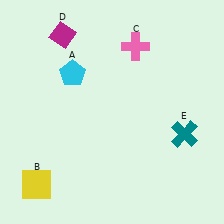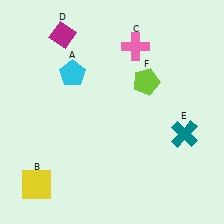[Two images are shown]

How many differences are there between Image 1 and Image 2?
There is 1 difference between the two images.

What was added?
A lime pentagon (F) was added in Image 2.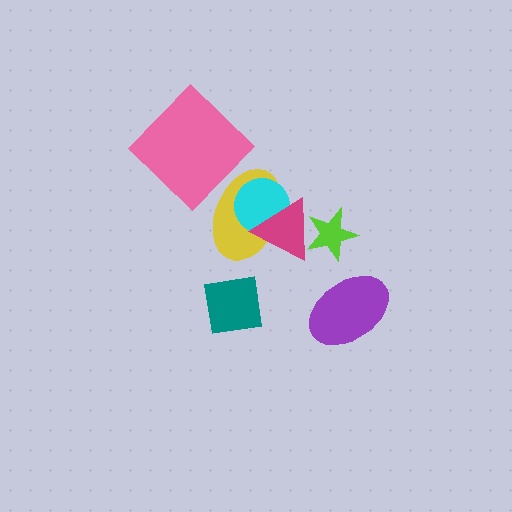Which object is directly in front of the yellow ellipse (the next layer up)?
The cyan circle is directly in front of the yellow ellipse.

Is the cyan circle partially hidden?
Yes, it is partially covered by another shape.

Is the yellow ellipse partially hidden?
Yes, it is partially covered by another shape.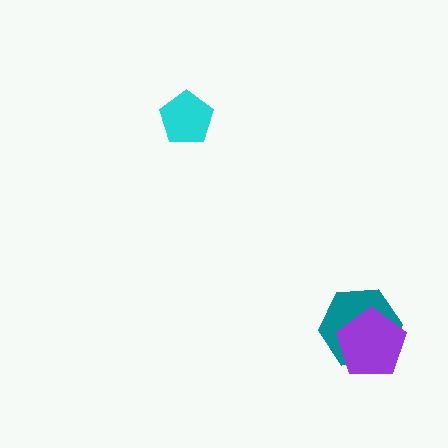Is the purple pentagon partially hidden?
No, no other shape covers it.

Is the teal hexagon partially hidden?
Yes, it is partially covered by another shape.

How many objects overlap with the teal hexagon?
1 object overlaps with the teal hexagon.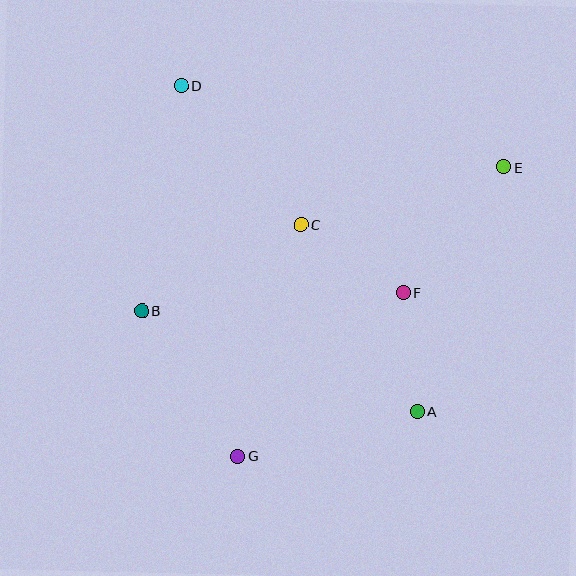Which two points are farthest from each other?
Points A and D are farthest from each other.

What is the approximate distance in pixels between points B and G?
The distance between B and G is approximately 174 pixels.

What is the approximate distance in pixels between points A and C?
The distance between A and C is approximately 220 pixels.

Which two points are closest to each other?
Points A and F are closest to each other.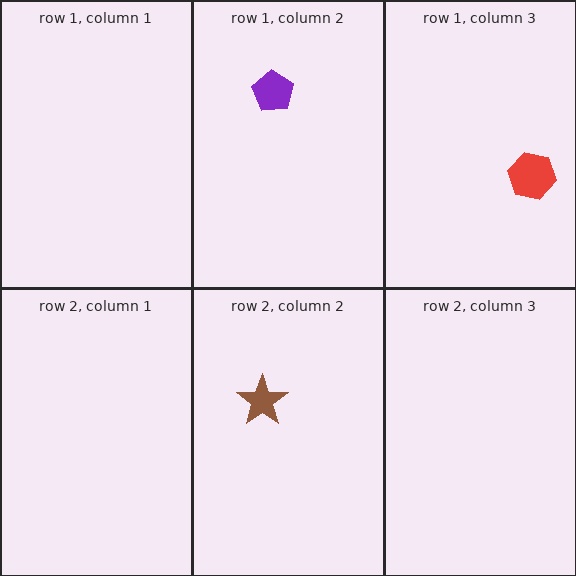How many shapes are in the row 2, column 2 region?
1.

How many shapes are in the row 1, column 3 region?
1.